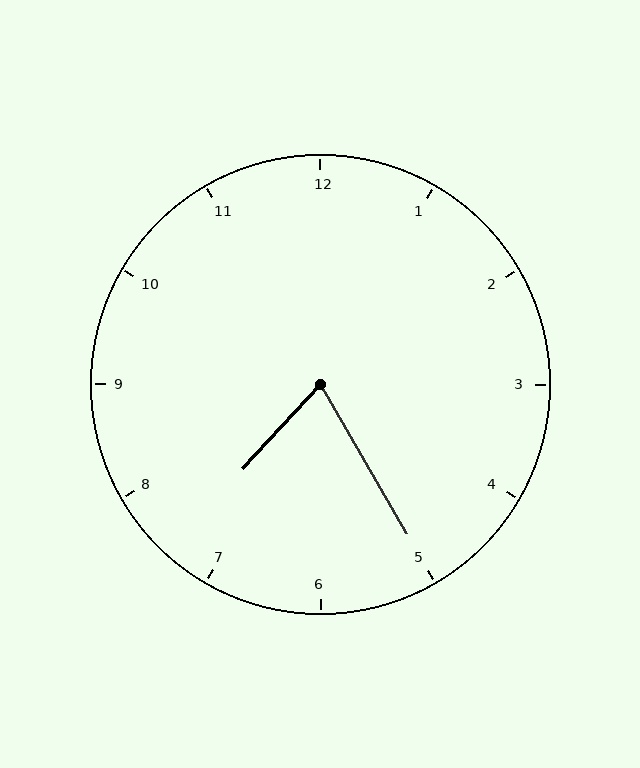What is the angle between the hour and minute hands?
Approximately 72 degrees.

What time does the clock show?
7:25.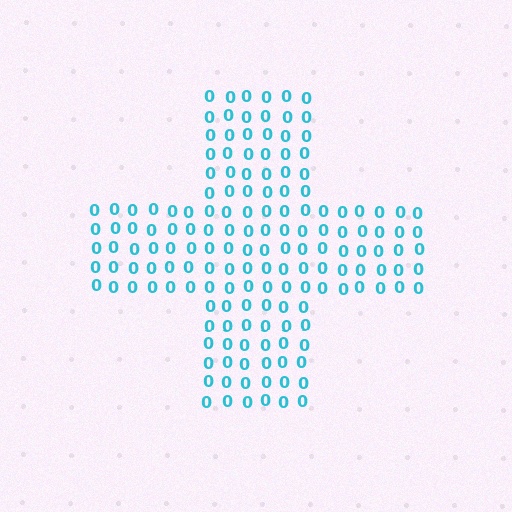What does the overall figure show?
The overall figure shows a cross.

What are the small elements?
The small elements are digit 0's.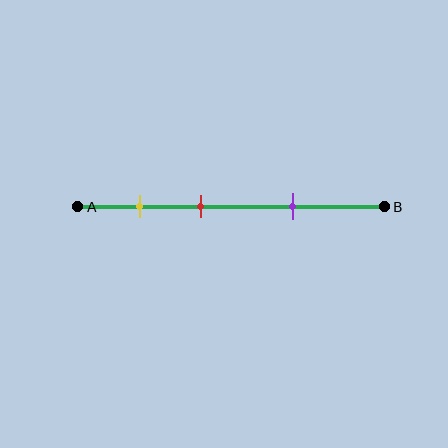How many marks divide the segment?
There are 3 marks dividing the segment.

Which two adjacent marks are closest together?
The yellow and red marks are the closest adjacent pair.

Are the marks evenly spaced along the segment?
Yes, the marks are approximately evenly spaced.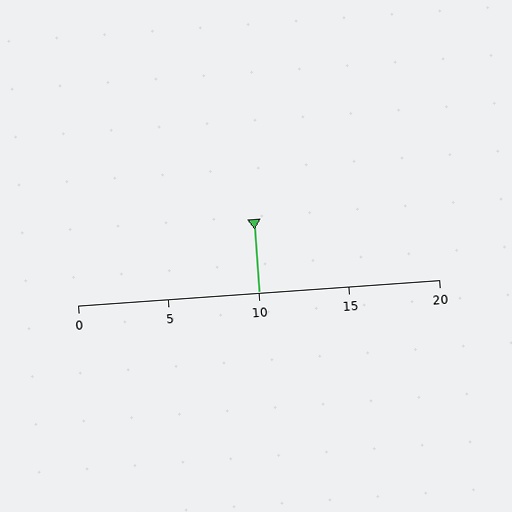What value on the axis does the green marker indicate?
The marker indicates approximately 10.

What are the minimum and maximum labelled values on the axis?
The axis runs from 0 to 20.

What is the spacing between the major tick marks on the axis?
The major ticks are spaced 5 apart.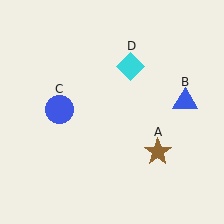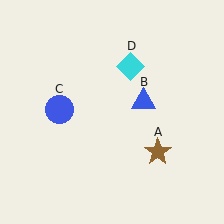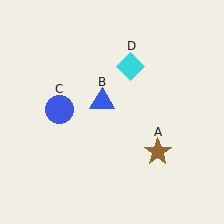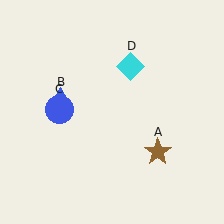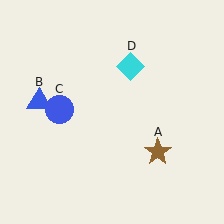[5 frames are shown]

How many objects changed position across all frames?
1 object changed position: blue triangle (object B).